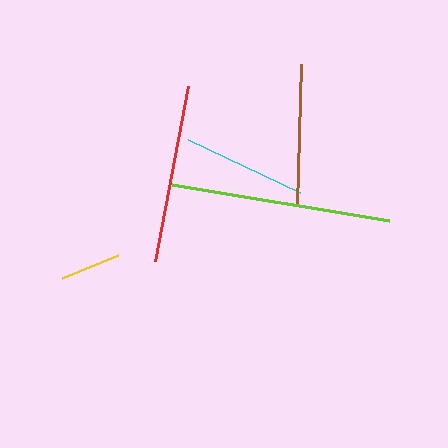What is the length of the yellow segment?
The yellow segment is approximately 61 pixels long.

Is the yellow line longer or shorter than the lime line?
The lime line is longer than the yellow line.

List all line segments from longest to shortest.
From longest to shortest: lime, red, brown, cyan, yellow.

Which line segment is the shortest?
The yellow line is the shortest at approximately 61 pixels.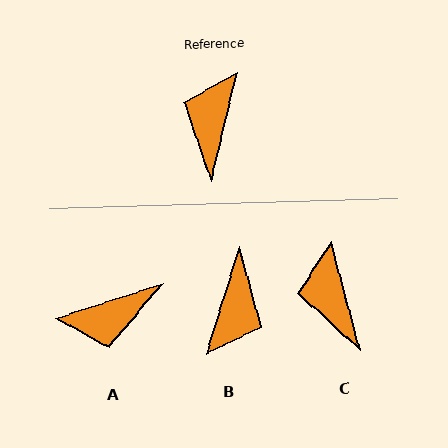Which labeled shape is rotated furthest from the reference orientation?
B, about 176 degrees away.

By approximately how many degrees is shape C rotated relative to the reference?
Approximately 28 degrees counter-clockwise.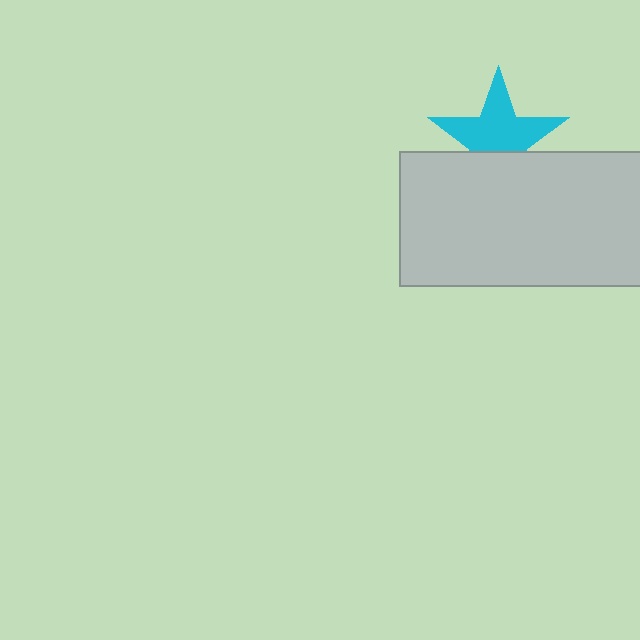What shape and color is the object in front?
The object in front is a light gray rectangle.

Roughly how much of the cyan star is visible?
About half of it is visible (roughly 65%).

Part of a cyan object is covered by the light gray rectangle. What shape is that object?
It is a star.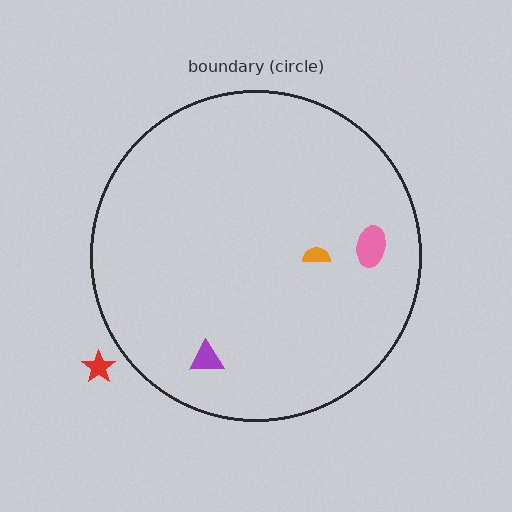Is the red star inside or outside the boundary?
Outside.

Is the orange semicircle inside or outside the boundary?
Inside.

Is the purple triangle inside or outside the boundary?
Inside.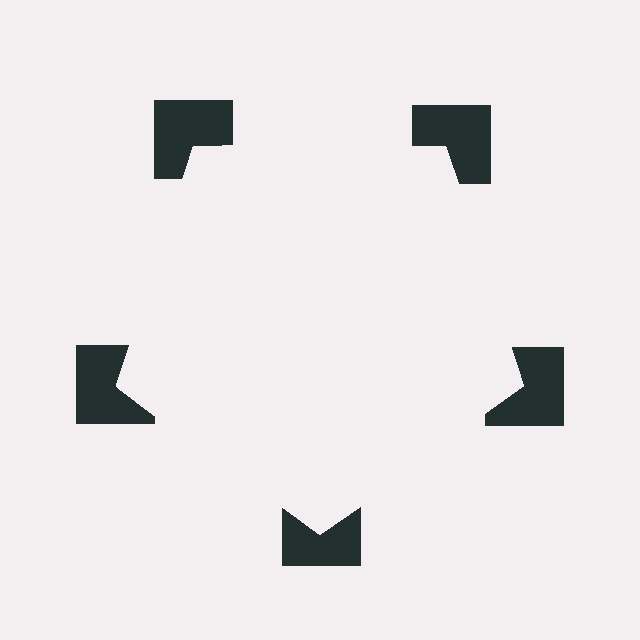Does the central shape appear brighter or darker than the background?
It typically appears slightly brighter than the background, even though no actual brightness change is drawn.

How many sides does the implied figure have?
5 sides.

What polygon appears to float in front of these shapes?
An illusory pentagon — its edges are inferred from the aligned wedge cuts in the notched squares, not physically drawn.